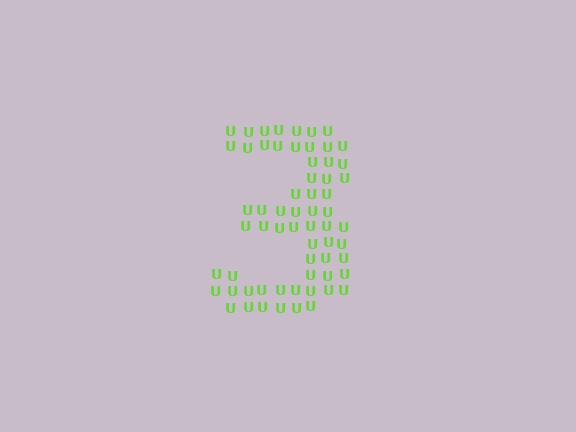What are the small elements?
The small elements are letter U's.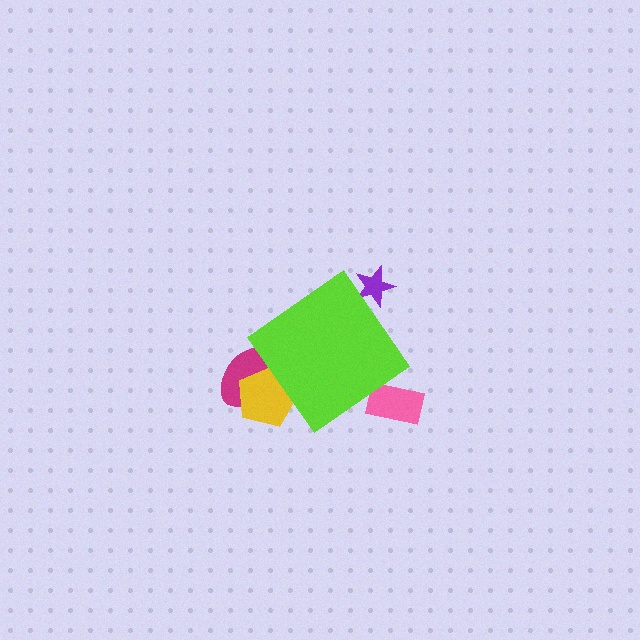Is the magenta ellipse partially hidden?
Yes, the magenta ellipse is partially hidden behind the lime diamond.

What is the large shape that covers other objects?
A lime diamond.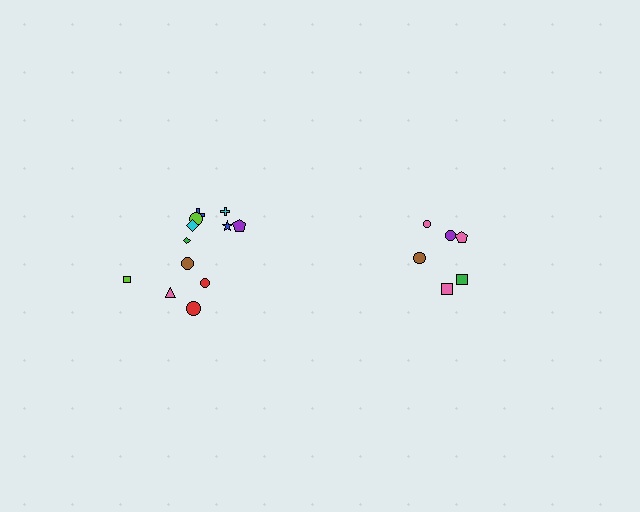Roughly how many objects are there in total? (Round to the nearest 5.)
Roughly 20 objects in total.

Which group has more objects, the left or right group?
The left group.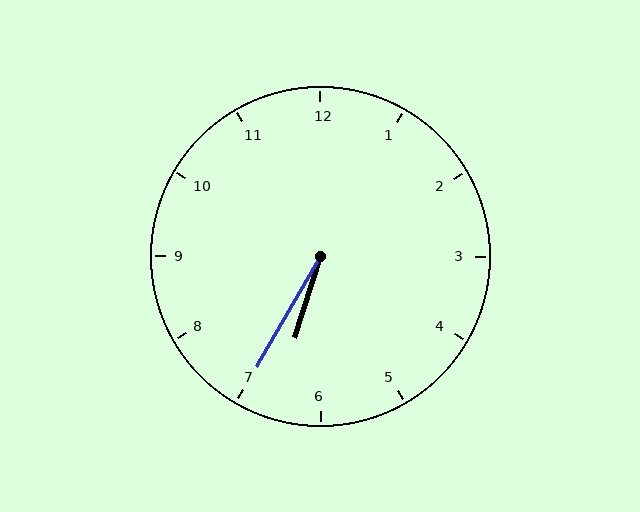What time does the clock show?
6:35.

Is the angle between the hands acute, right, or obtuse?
It is acute.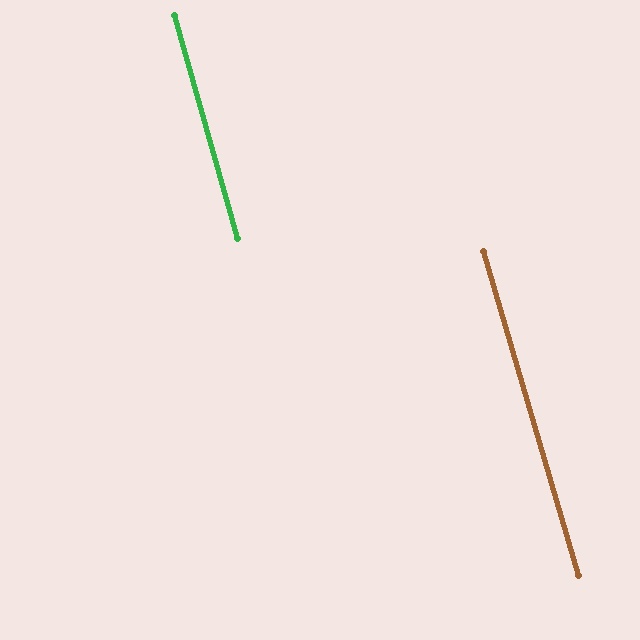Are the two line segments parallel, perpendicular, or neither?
Parallel — their directions differ by only 0.5°.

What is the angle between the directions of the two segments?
Approximately 1 degree.